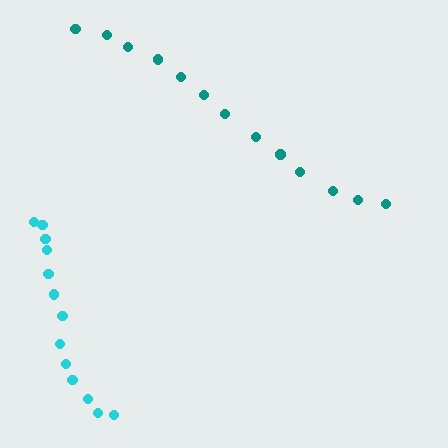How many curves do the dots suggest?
There are 2 distinct paths.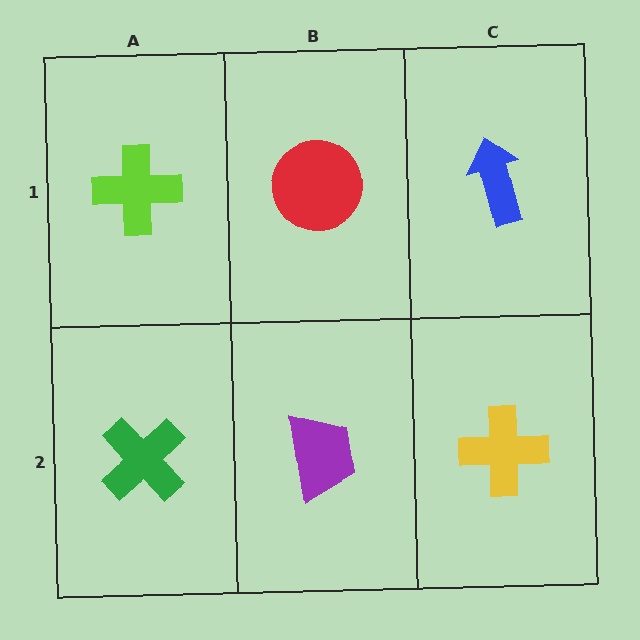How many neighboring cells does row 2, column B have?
3.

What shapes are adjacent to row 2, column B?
A red circle (row 1, column B), a green cross (row 2, column A), a yellow cross (row 2, column C).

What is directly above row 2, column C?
A blue arrow.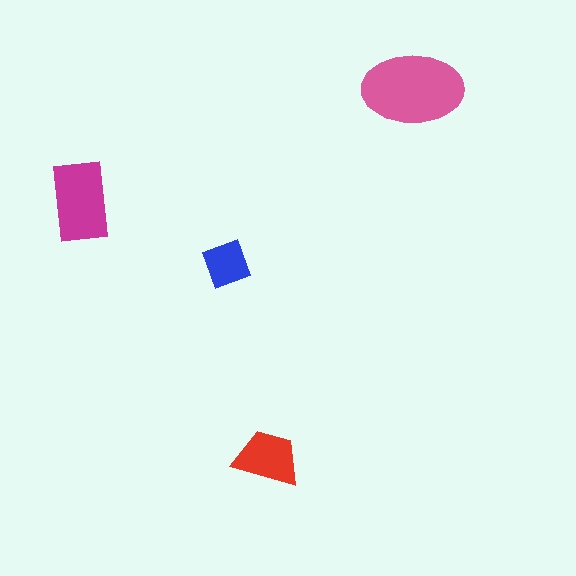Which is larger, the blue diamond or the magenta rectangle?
The magenta rectangle.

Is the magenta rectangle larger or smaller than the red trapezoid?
Larger.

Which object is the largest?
The pink ellipse.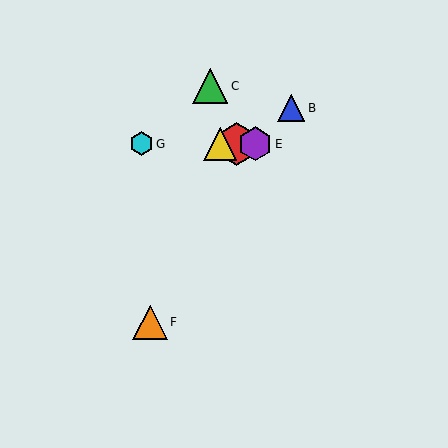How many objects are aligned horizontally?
4 objects (A, D, E, G) are aligned horizontally.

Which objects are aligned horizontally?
Objects A, D, E, G are aligned horizontally.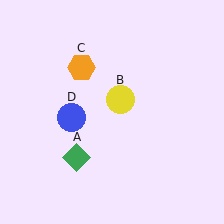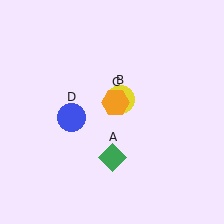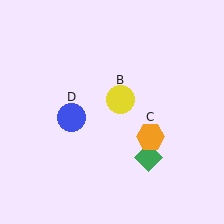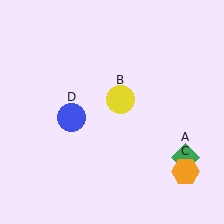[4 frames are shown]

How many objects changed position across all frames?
2 objects changed position: green diamond (object A), orange hexagon (object C).